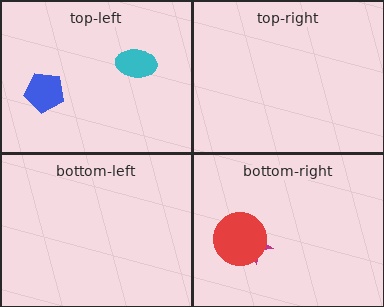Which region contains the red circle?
The bottom-right region.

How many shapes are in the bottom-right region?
2.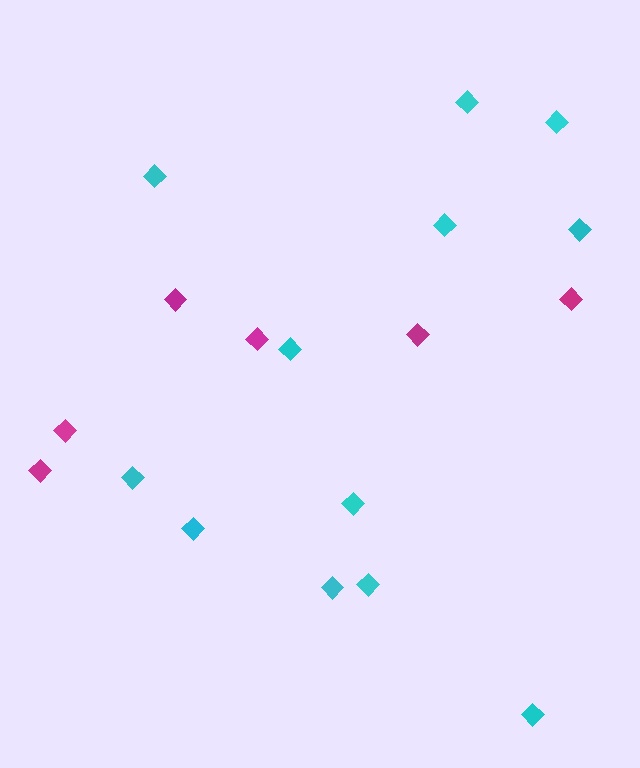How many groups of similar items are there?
There are 2 groups: one group of cyan diamonds (12) and one group of magenta diamonds (6).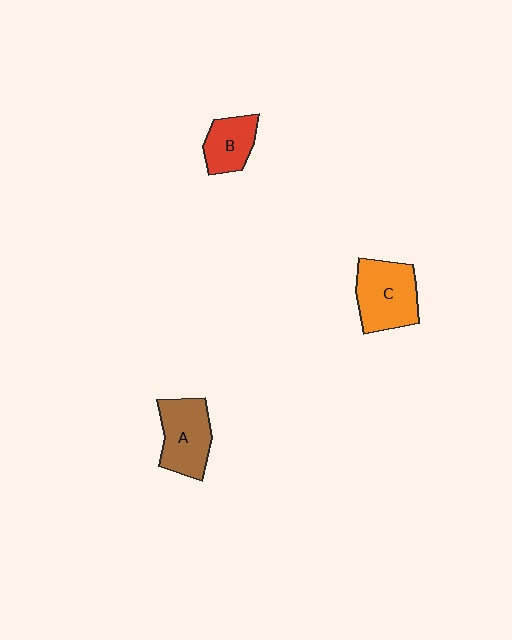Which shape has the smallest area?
Shape B (red).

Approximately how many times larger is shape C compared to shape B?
Approximately 1.6 times.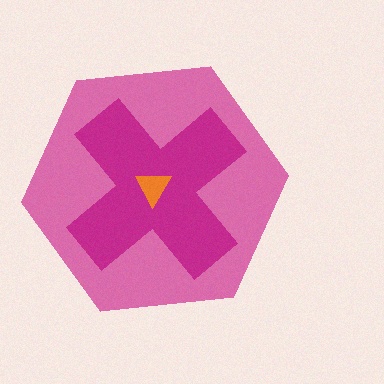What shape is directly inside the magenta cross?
The orange triangle.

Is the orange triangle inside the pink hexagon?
Yes.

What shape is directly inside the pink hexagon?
The magenta cross.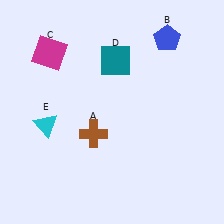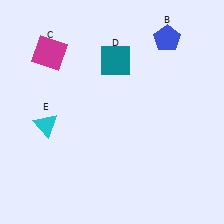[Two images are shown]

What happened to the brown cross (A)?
The brown cross (A) was removed in Image 2. It was in the bottom-left area of Image 1.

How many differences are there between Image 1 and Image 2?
There is 1 difference between the two images.